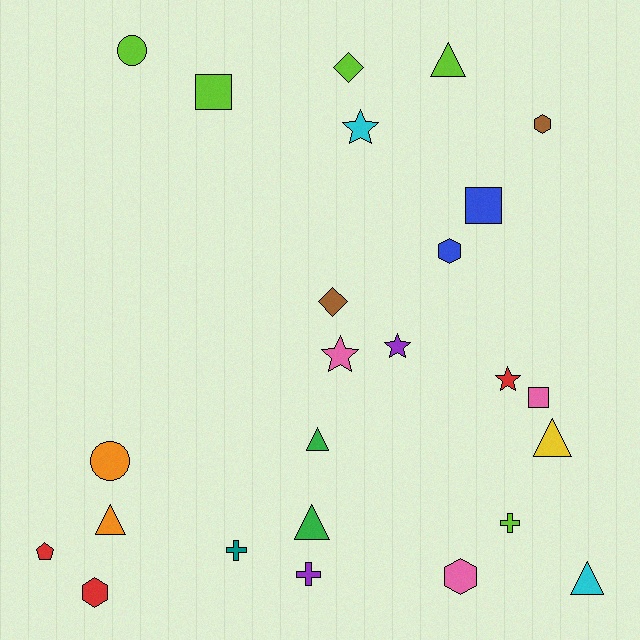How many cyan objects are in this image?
There are 2 cyan objects.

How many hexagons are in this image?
There are 4 hexagons.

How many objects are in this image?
There are 25 objects.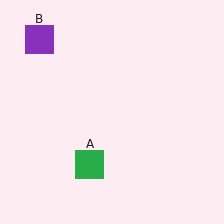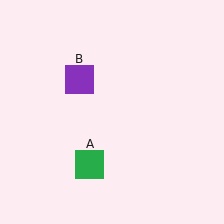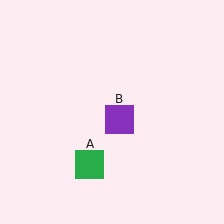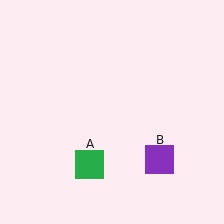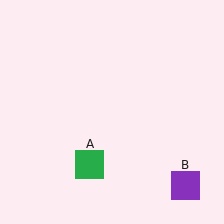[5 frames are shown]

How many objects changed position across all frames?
1 object changed position: purple square (object B).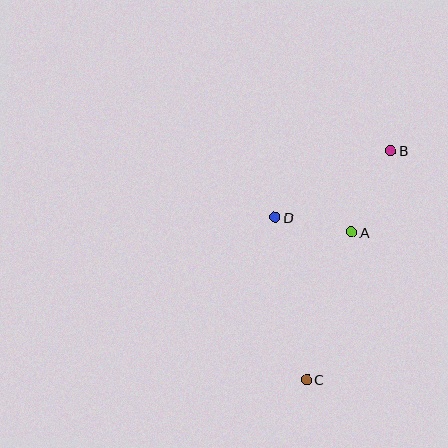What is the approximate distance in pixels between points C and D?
The distance between C and D is approximately 165 pixels.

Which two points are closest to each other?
Points A and D are closest to each other.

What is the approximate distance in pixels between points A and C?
The distance between A and C is approximately 154 pixels.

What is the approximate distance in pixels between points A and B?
The distance between A and B is approximately 90 pixels.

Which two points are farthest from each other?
Points B and C are farthest from each other.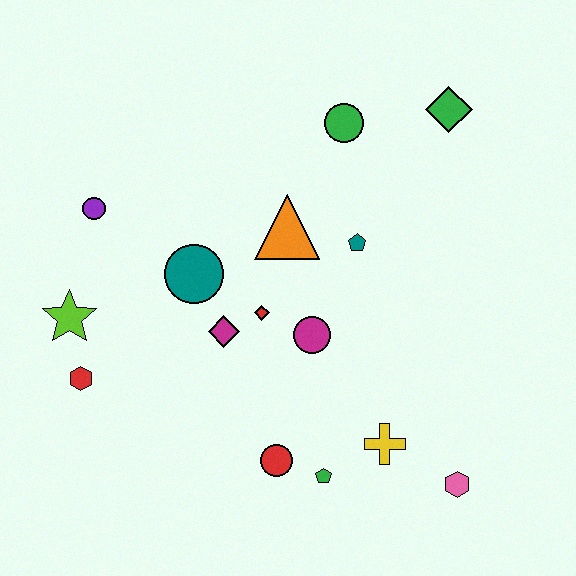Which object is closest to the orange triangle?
The teal pentagon is closest to the orange triangle.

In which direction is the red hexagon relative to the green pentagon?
The red hexagon is to the left of the green pentagon.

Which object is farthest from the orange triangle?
The pink hexagon is farthest from the orange triangle.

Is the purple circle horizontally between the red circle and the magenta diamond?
No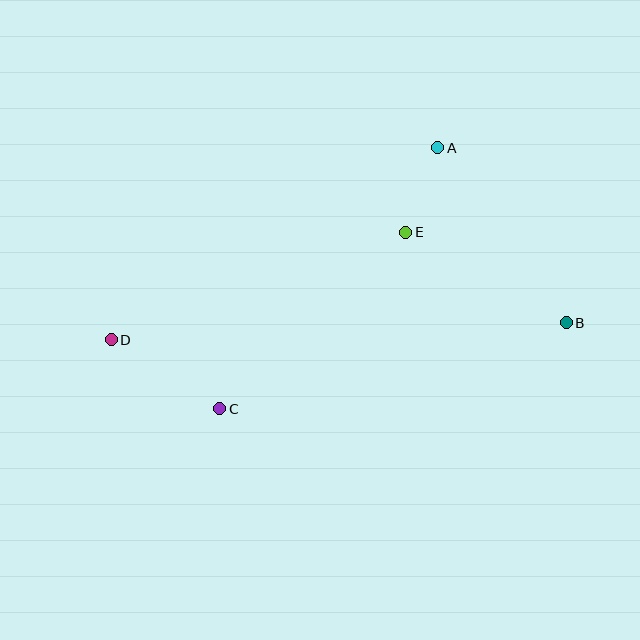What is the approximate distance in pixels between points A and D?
The distance between A and D is approximately 379 pixels.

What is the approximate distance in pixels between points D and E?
The distance between D and E is approximately 314 pixels.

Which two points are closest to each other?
Points A and E are closest to each other.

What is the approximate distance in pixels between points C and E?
The distance between C and E is approximately 256 pixels.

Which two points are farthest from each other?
Points B and D are farthest from each other.